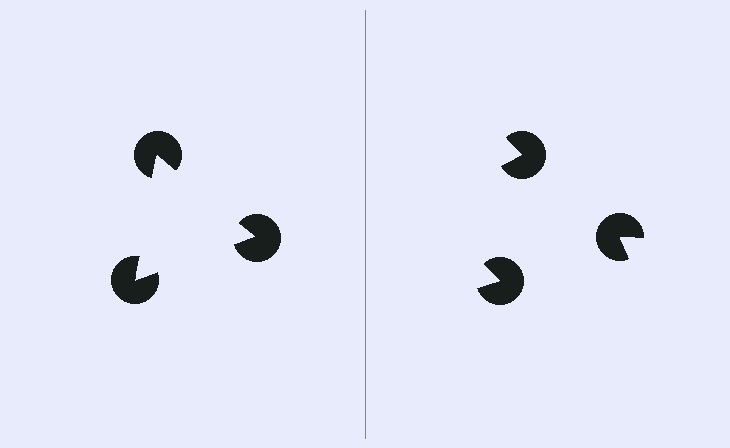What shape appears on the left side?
An illusory triangle.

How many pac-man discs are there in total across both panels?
6 — 3 on each side.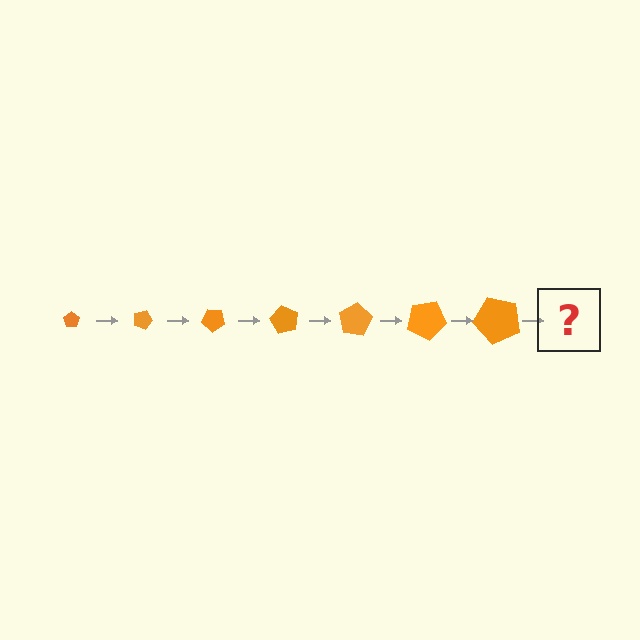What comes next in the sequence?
The next element should be a pentagon, larger than the previous one and rotated 140 degrees from the start.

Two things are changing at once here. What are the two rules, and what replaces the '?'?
The two rules are that the pentagon grows larger each step and it rotates 20 degrees each step. The '?' should be a pentagon, larger than the previous one and rotated 140 degrees from the start.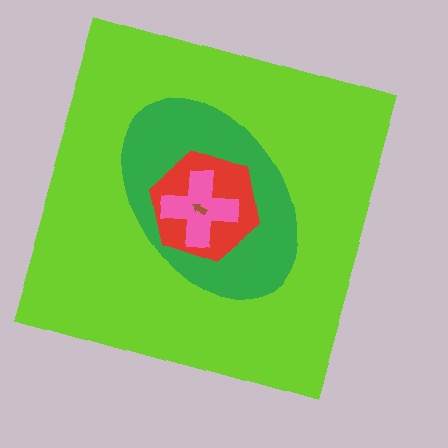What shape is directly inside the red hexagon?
The pink cross.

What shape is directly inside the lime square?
The green ellipse.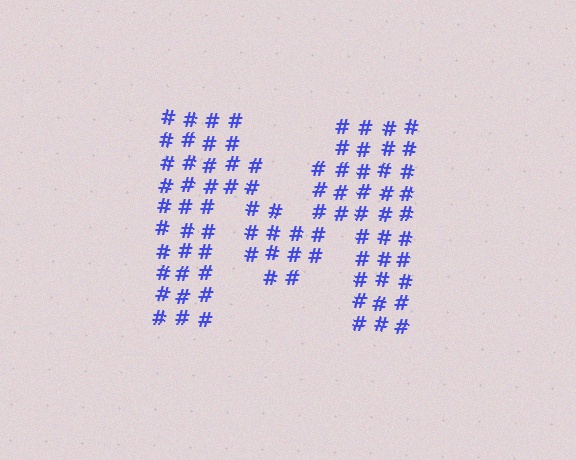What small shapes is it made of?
It is made of small hash symbols.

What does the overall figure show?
The overall figure shows the letter M.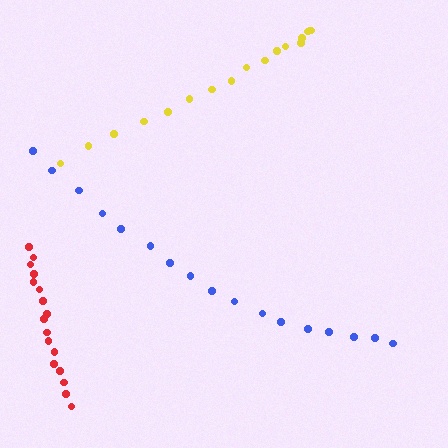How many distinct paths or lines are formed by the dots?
There are 3 distinct paths.